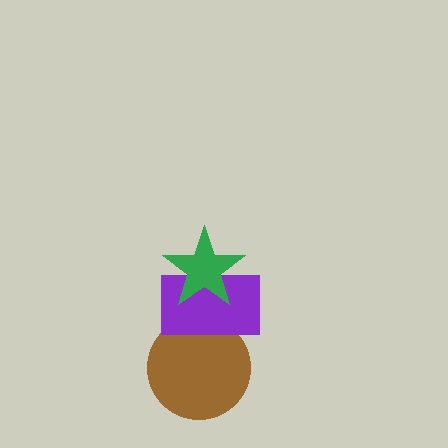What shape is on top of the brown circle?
The purple rectangle is on top of the brown circle.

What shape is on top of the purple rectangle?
The green star is on top of the purple rectangle.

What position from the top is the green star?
The green star is 1st from the top.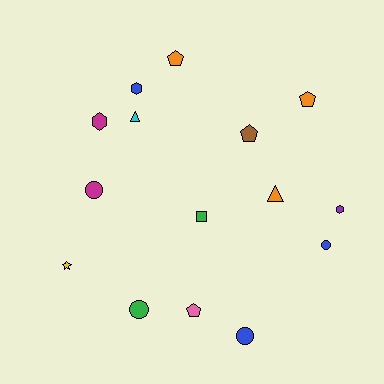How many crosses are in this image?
There are no crosses.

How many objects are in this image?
There are 15 objects.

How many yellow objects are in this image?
There is 1 yellow object.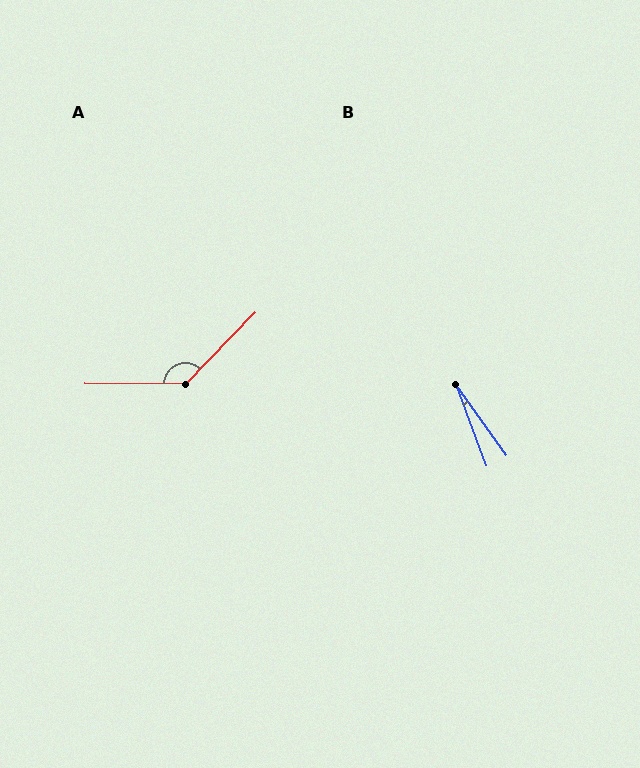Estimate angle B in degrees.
Approximately 15 degrees.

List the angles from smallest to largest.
B (15°), A (134°).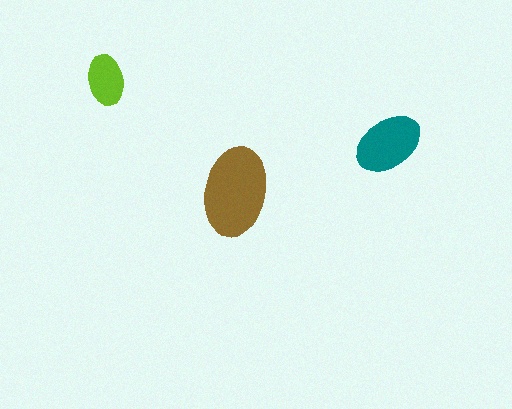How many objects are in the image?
There are 3 objects in the image.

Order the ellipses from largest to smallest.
the brown one, the teal one, the lime one.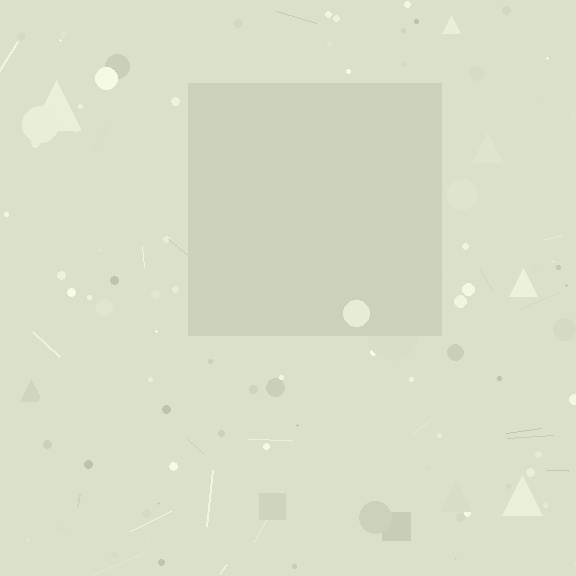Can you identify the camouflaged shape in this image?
The camouflaged shape is a square.